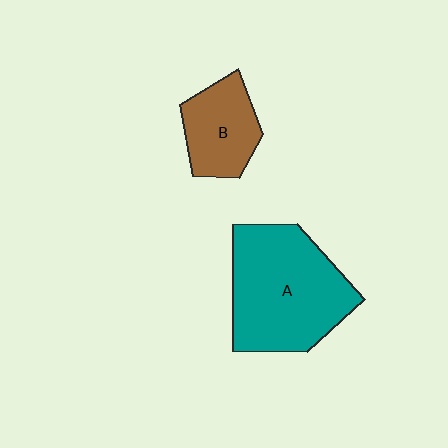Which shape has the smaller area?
Shape B (brown).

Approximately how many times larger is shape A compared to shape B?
Approximately 2.1 times.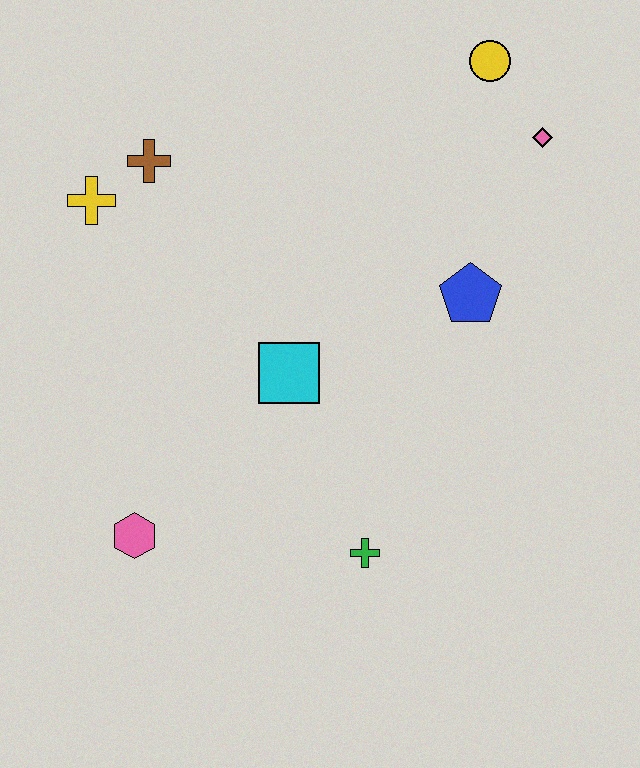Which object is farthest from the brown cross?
The green cross is farthest from the brown cross.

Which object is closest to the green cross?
The cyan square is closest to the green cross.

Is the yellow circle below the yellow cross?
No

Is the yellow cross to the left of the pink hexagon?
Yes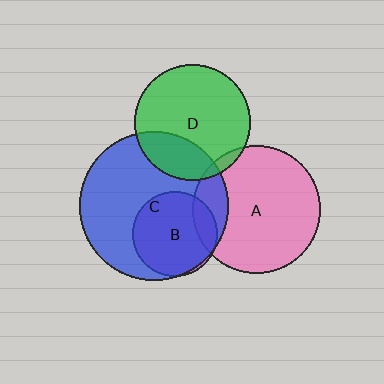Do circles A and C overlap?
Yes.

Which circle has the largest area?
Circle C (blue).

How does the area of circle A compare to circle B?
Approximately 2.3 times.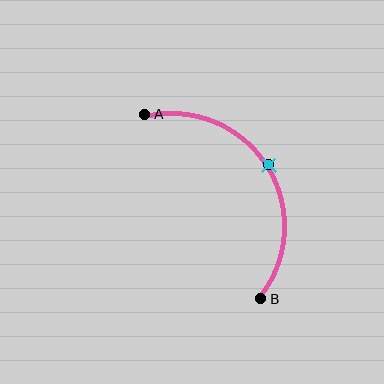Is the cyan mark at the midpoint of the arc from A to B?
Yes. The cyan mark lies on the arc at equal arc-length from both A and B — it is the arc midpoint.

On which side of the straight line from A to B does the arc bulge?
The arc bulges to the right of the straight line connecting A and B.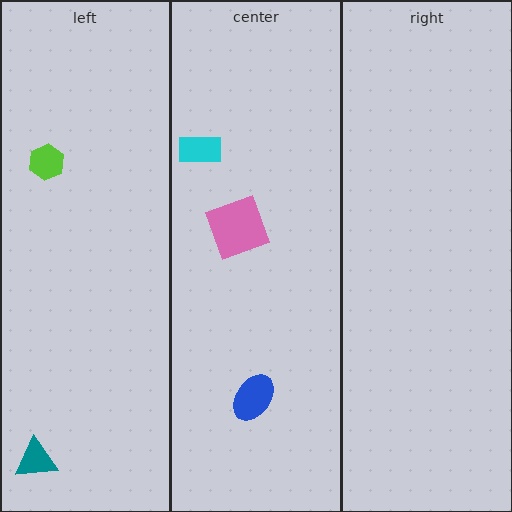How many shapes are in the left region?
2.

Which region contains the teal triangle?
The left region.